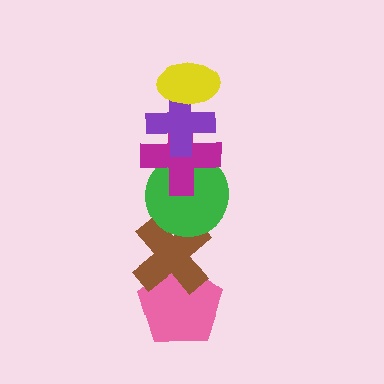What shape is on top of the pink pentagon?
The brown cross is on top of the pink pentagon.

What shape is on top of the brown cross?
The green circle is on top of the brown cross.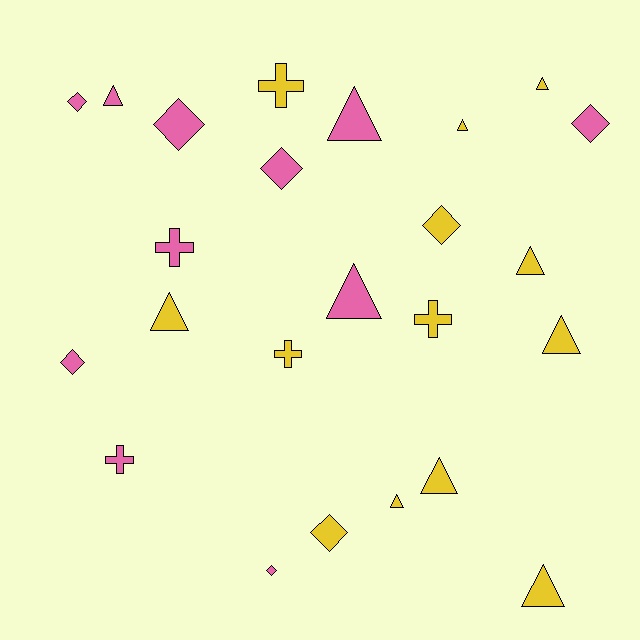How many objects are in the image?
There are 24 objects.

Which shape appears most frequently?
Triangle, with 11 objects.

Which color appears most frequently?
Yellow, with 13 objects.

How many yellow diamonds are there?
There are 2 yellow diamonds.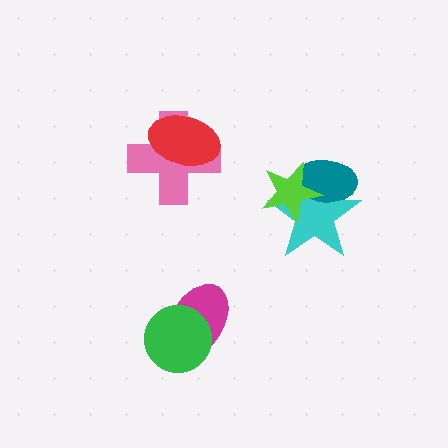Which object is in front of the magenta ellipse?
The green circle is in front of the magenta ellipse.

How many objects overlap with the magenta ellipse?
1 object overlaps with the magenta ellipse.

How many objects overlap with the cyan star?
2 objects overlap with the cyan star.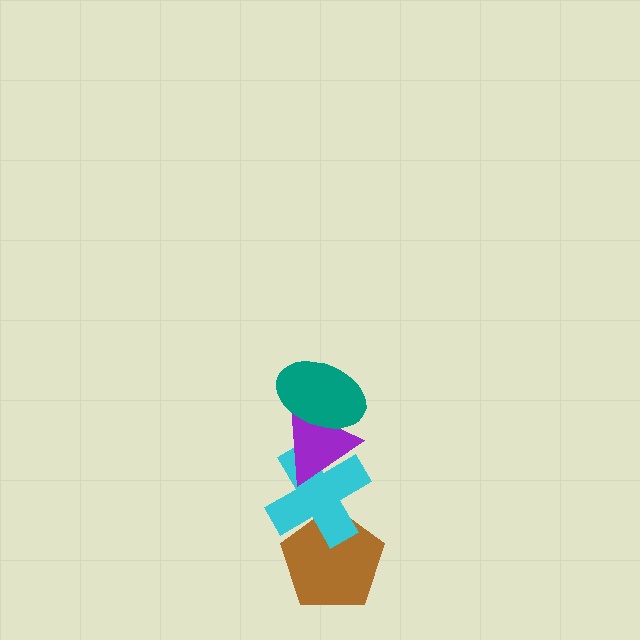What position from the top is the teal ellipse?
The teal ellipse is 1st from the top.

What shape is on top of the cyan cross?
The purple triangle is on top of the cyan cross.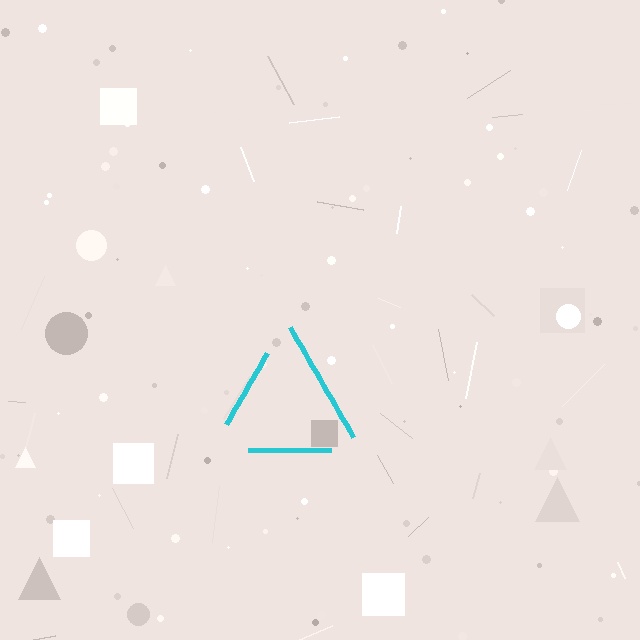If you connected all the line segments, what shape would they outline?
They would outline a triangle.